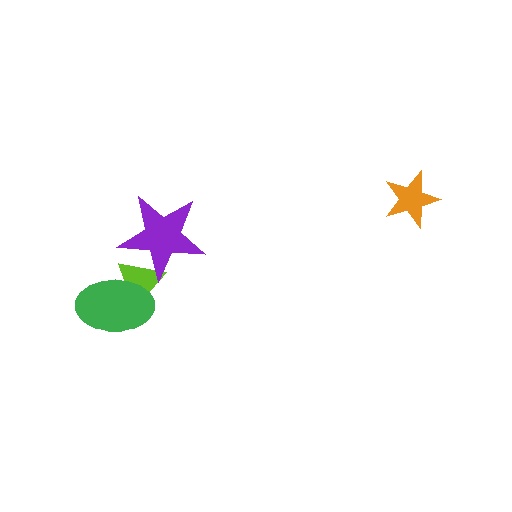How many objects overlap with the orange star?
0 objects overlap with the orange star.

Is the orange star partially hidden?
No, no other shape covers it.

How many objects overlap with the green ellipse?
1 object overlaps with the green ellipse.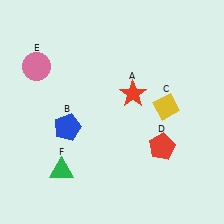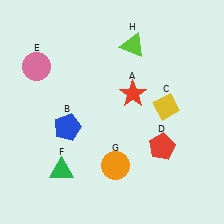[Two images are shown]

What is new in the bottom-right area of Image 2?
An orange circle (G) was added in the bottom-right area of Image 2.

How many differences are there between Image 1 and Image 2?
There are 2 differences between the two images.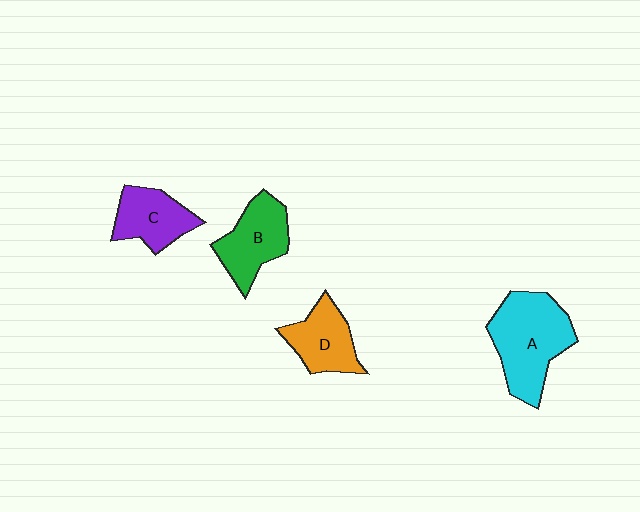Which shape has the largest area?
Shape A (cyan).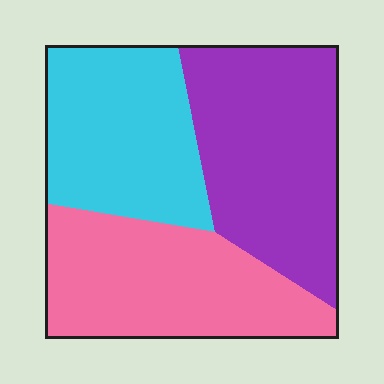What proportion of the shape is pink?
Pink covers about 35% of the shape.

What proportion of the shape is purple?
Purple takes up between a quarter and a half of the shape.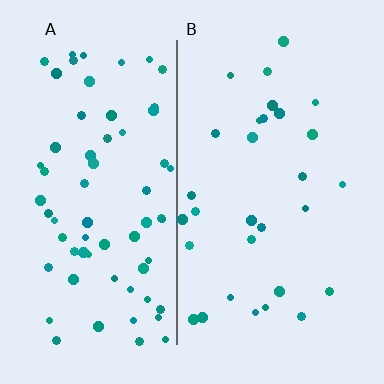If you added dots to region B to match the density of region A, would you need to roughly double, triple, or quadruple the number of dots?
Approximately double.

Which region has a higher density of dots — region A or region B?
A (the left).